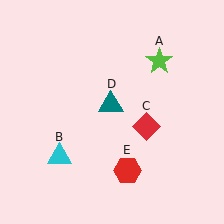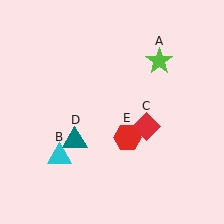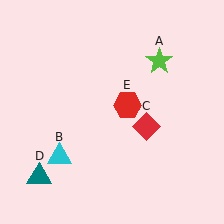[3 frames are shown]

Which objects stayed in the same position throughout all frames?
Lime star (object A) and cyan triangle (object B) and red diamond (object C) remained stationary.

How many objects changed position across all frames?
2 objects changed position: teal triangle (object D), red hexagon (object E).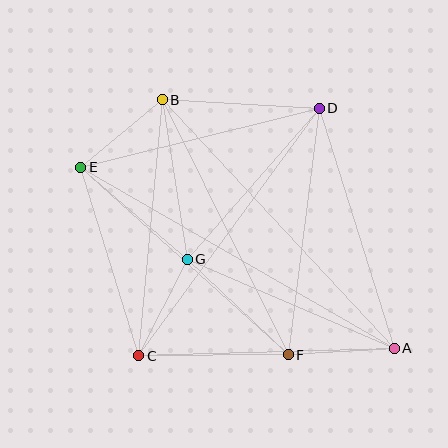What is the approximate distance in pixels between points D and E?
The distance between D and E is approximately 245 pixels.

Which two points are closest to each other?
Points B and E are closest to each other.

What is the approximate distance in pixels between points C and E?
The distance between C and E is approximately 198 pixels.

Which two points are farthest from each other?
Points A and E are farthest from each other.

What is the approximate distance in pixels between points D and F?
The distance between D and F is approximately 249 pixels.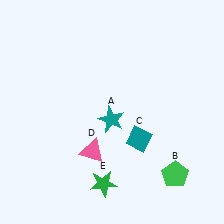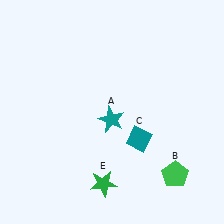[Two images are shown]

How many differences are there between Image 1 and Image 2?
There is 1 difference between the two images.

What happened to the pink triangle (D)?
The pink triangle (D) was removed in Image 2. It was in the bottom-left area of Image 1.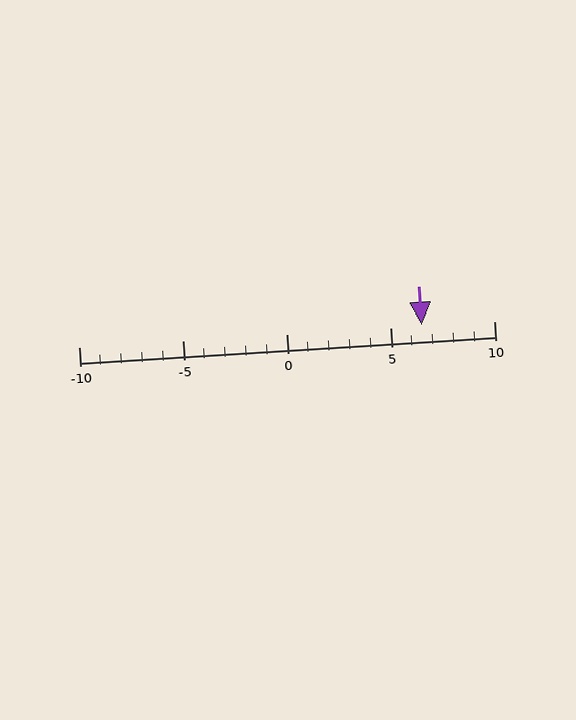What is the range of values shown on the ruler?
The ruler shows values from -10 to 10.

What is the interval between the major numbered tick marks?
The major tick marks are spaced 5 units apart.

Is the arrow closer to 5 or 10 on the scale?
The arrow is closer to 5.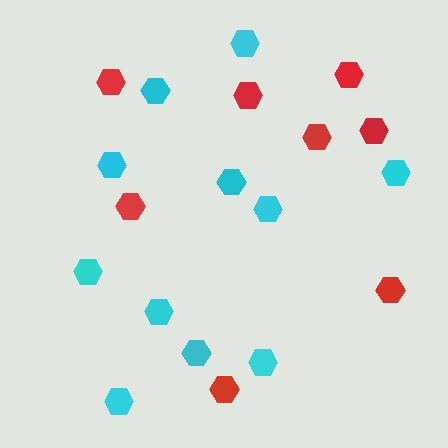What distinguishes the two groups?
There are 2 groups: one group of cyan hexagons (11) and one group of red hexagons (8).